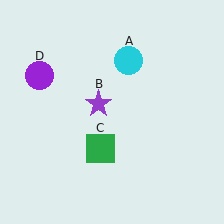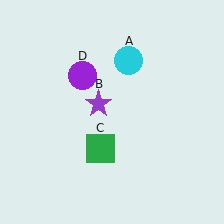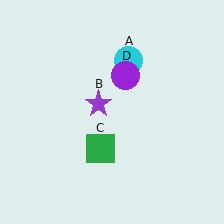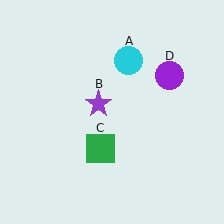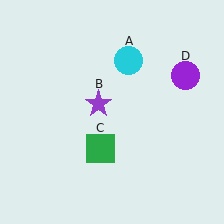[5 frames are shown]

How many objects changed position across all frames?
1 object changed position: purple circle (object D).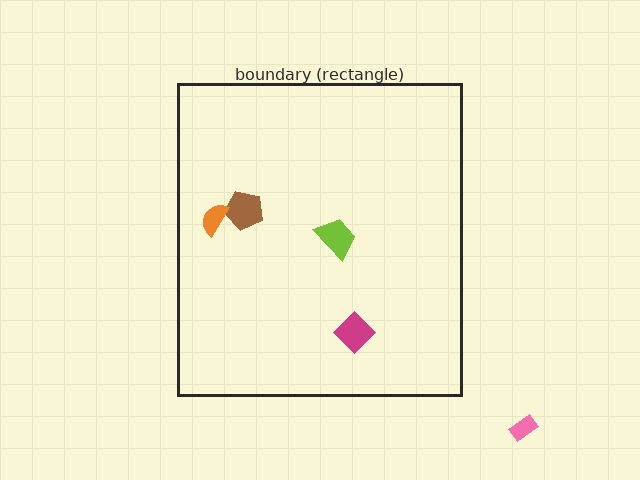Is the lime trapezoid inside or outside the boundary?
Inside.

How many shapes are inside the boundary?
4 inside, 1 outside.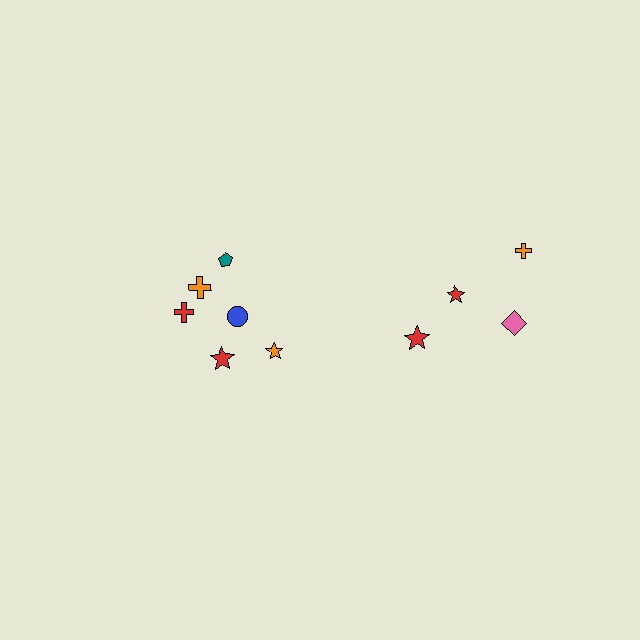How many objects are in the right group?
There are 4 objects.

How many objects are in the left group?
There are 6 objects.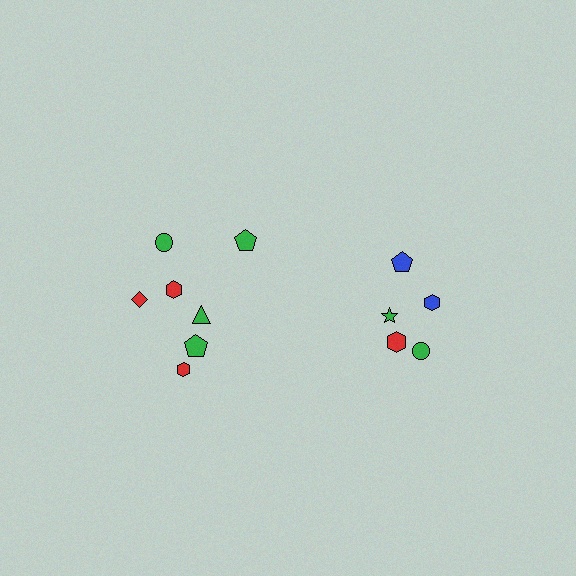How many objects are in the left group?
There are 7 objects.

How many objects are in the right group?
There are 5 objects.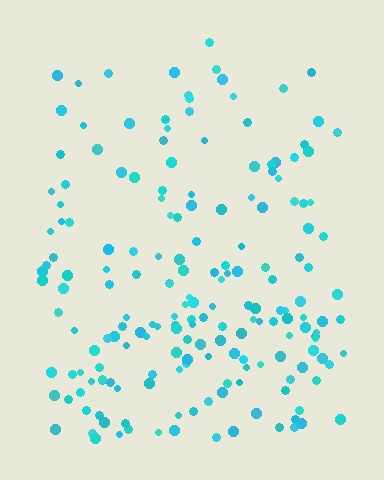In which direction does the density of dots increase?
From top to bottom, with the bottom side densest.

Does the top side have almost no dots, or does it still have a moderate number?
Still a moderate number, just noticeably fewer than the bottom.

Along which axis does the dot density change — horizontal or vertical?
Vertical.